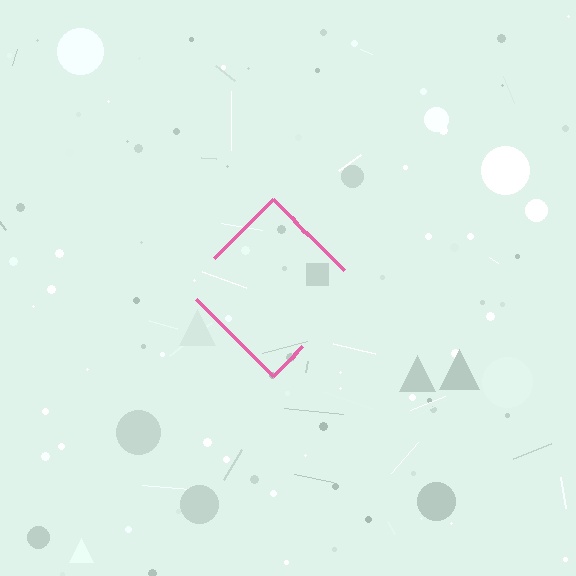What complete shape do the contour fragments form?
The contour fragments form a diamond.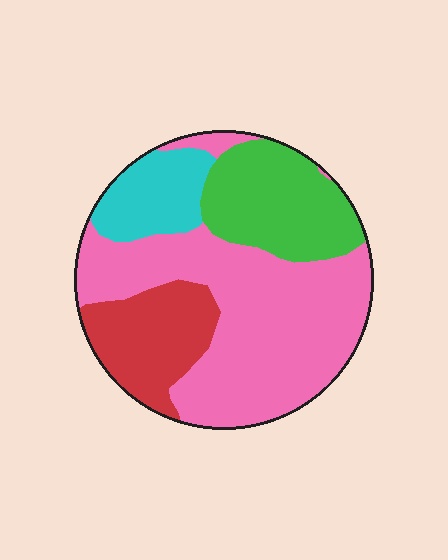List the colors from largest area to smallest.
From largest to smallest: pink, green, red, cyan.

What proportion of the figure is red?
Red takes up about one sixth (1/6) of the figure.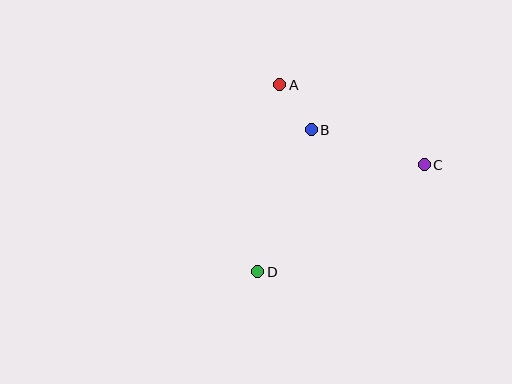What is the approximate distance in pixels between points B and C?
The distance between B and C is approximately 118 pixels.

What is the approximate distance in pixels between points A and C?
The distance between A and C is approximately 165 pixels.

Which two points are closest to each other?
Points A and B are closest to each other.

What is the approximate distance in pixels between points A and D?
The distance between A and D is approximately 188 pixels.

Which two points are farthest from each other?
Points C and D are farthest from each other.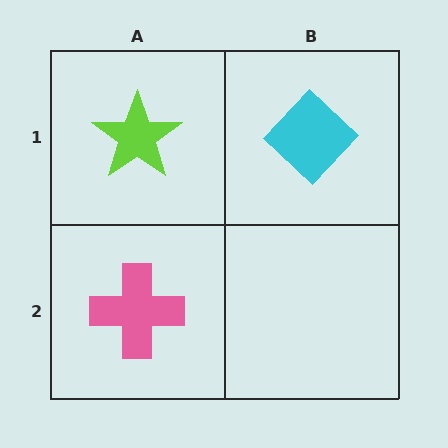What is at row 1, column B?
A cyan diamond.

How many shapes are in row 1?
2 shapes.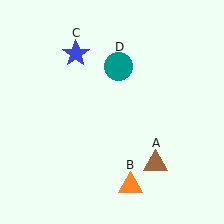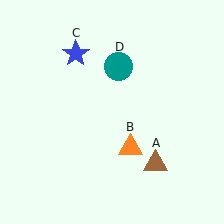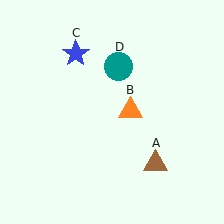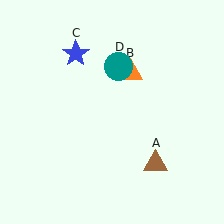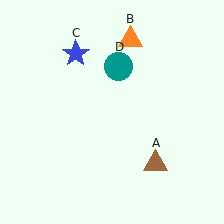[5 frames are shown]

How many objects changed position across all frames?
1 object changed position: orange triangle (object B).